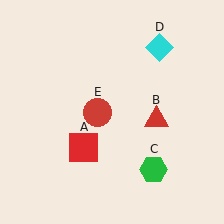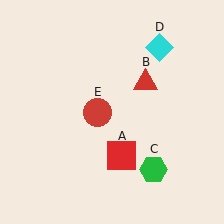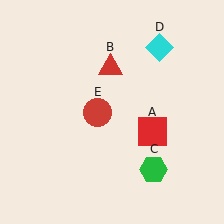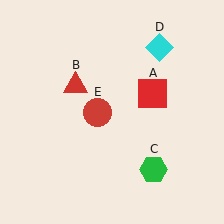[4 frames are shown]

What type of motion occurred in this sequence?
The red square (object A), red triangle (object B) rotated counterclockwise around the center of the scene.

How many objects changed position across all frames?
2 objects changed position: red square (object A), red triangle (object B).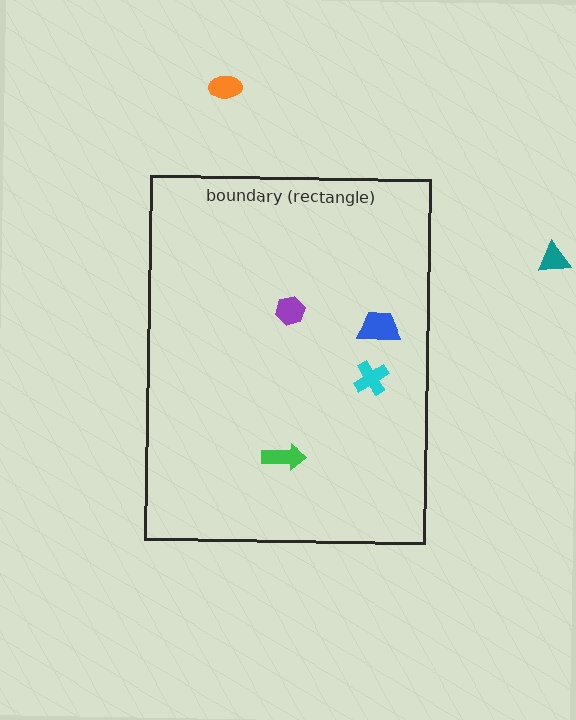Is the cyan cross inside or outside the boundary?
Inside.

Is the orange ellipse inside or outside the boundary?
Outside.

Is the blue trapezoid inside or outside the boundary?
Inside.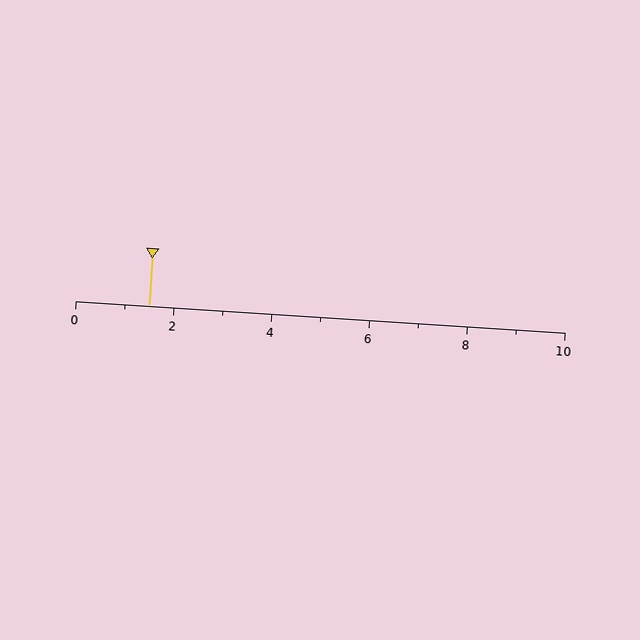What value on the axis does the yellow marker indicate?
The marker indicates approximately 1.5.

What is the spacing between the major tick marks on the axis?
The major ticks are spaced 2 apart.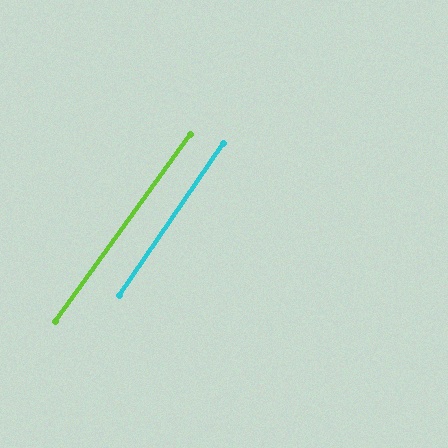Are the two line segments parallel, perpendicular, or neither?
Parallel — their directions differ by only 1.6°.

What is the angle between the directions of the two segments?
Approximately 2 degrees.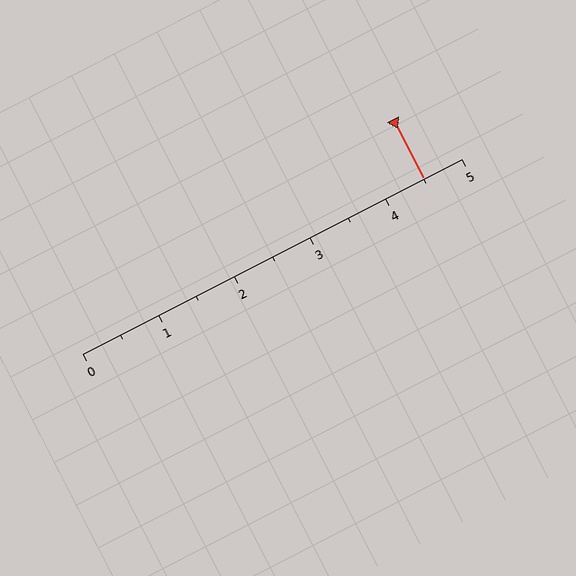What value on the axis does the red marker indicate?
The marker indicates approximately 4.5.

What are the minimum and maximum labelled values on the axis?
The axis runs from 0 to 5.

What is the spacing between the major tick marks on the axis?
The major ticks are spaced 1 apart.